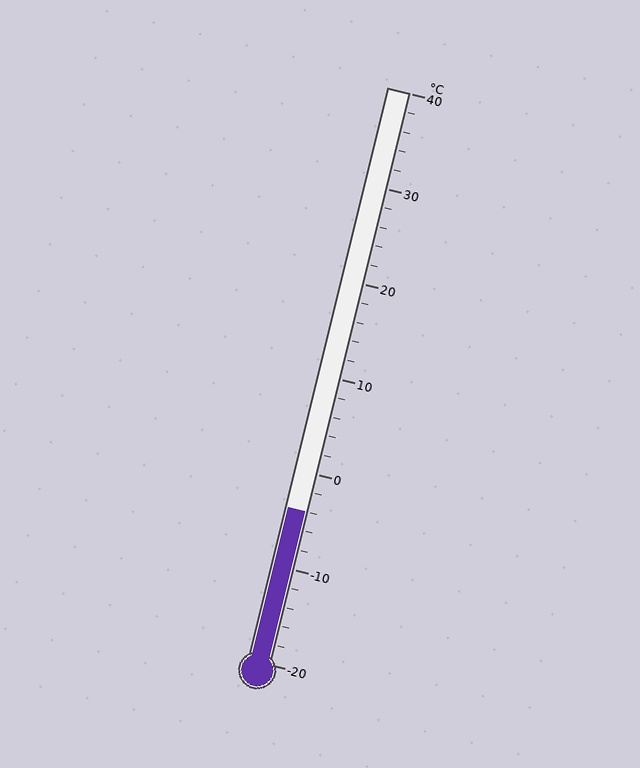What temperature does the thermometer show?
The thermometer shows approximately -4°C.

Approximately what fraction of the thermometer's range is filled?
The thermometer is filled to approximately 25% of its range.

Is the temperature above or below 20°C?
The temperature is below 20°C.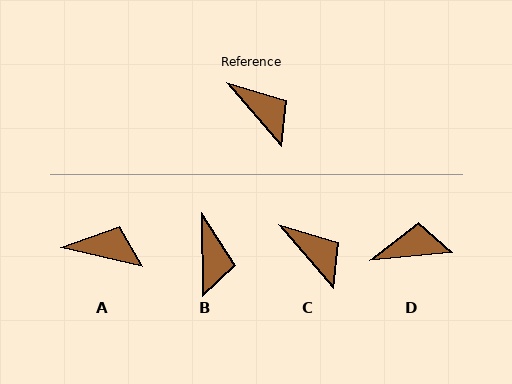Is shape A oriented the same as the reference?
No, it is off by about 37 degrees.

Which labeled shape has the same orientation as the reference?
C.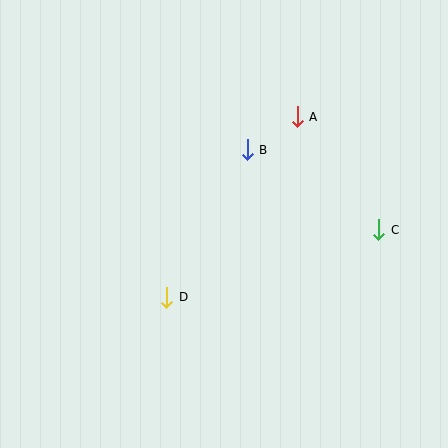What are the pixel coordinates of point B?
Point B is at (247, 150).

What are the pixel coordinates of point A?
Point A is at (297, 117).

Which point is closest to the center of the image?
Point B at (247, 150) is closest to the center.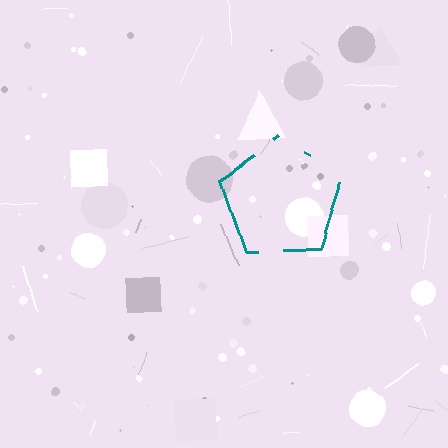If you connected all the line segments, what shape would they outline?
They would outline a pentagon.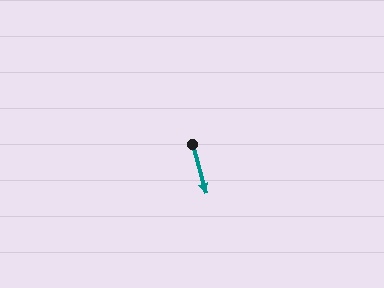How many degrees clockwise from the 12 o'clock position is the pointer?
Approximately 165 degrees.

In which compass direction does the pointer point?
South.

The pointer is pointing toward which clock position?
Roughly 5 o'clock.